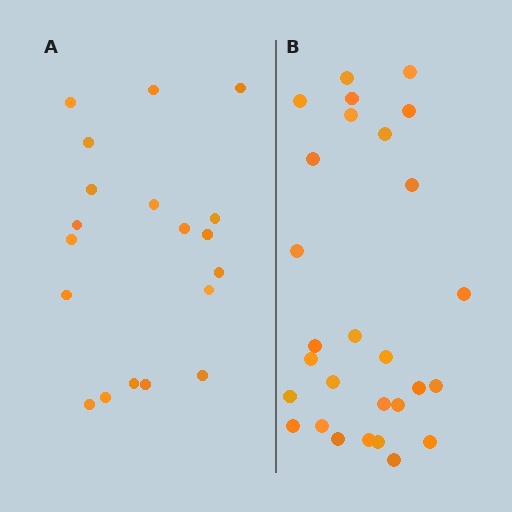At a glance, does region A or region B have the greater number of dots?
Region B (the right region) has more dots.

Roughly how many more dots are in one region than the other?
Region B has roughly 8 or so more dots than region A.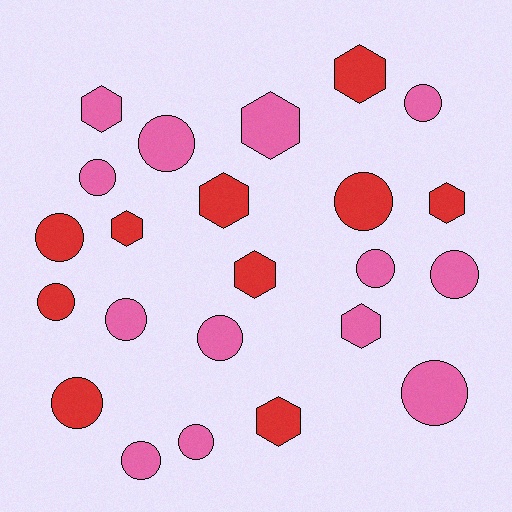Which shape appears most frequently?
Circle, with 14 objects.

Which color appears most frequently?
Pink, with 13 objects.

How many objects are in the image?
There are 23 objects.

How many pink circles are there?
There are 10 pink circles.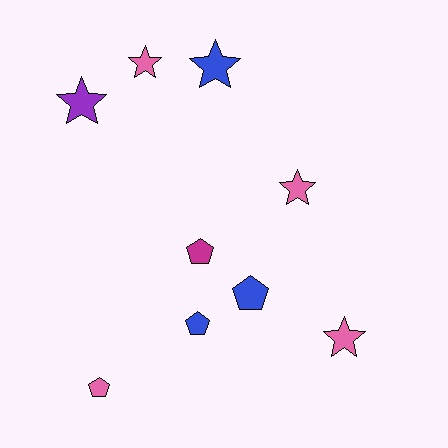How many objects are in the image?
There are 9 objects.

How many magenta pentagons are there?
There is 1 magenta pentagon.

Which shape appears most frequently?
Star, with 5 objects.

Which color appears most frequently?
Pink, with 4 objects.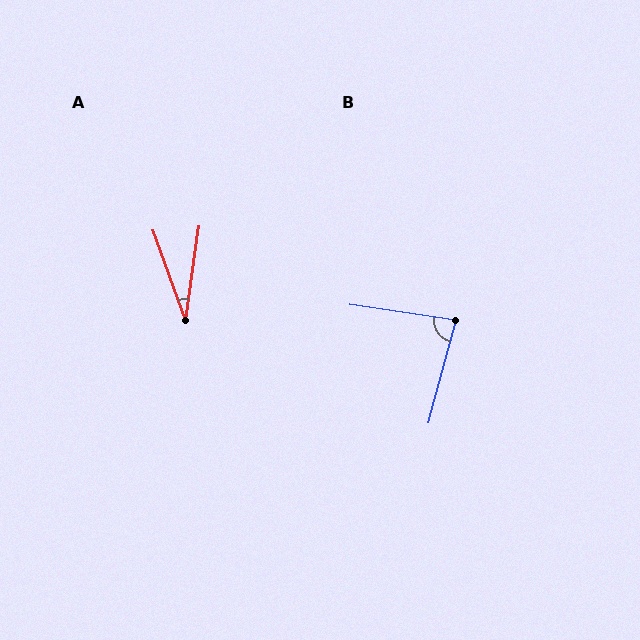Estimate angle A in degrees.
Approximately 28 degrees.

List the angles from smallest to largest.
A (28°), B (83°).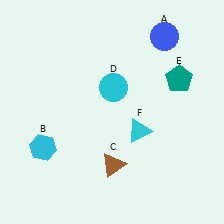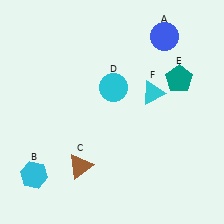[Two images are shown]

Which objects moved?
The objects that moved are: the cyan hexagon (B), the brown triangle (C), the cyan triangle (F).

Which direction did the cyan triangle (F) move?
The cyan triangle (F) moved up.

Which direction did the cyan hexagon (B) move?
The cyan hexagon (B) moved down.